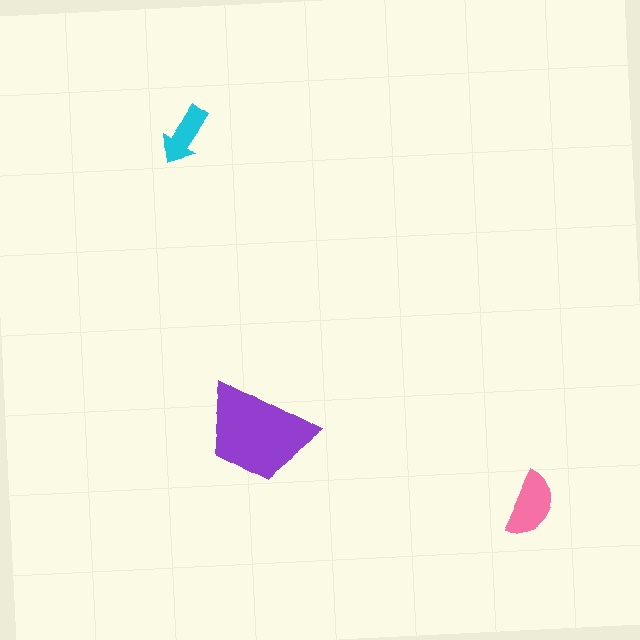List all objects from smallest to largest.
The cyan arrow, the pink semicircle, the purple trapezoid.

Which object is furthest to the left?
The cyan arrow is leftmost.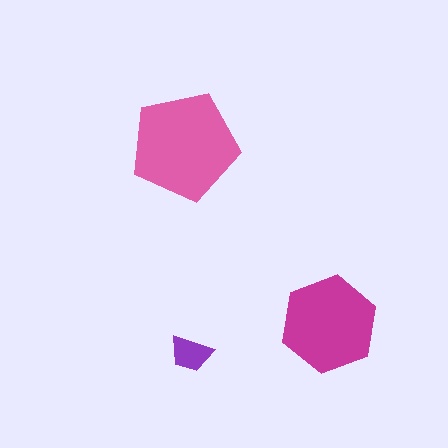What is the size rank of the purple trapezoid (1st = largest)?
3rd.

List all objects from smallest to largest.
The purple trapezoid, the magenta hexagon, the pink pentagon.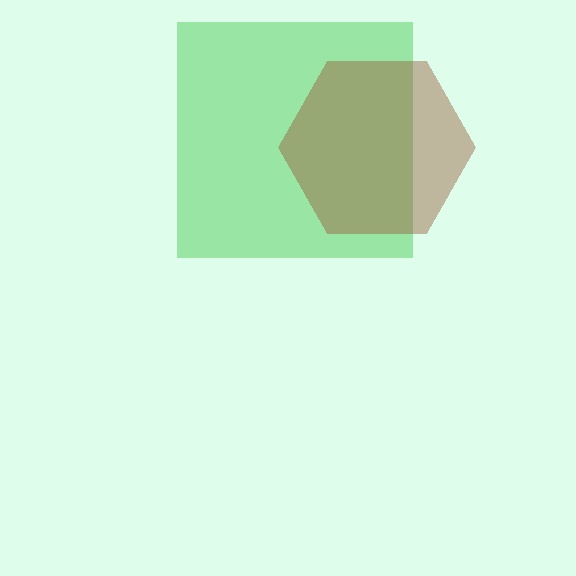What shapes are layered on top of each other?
The layered shapes are: a green square, a brown hexagon.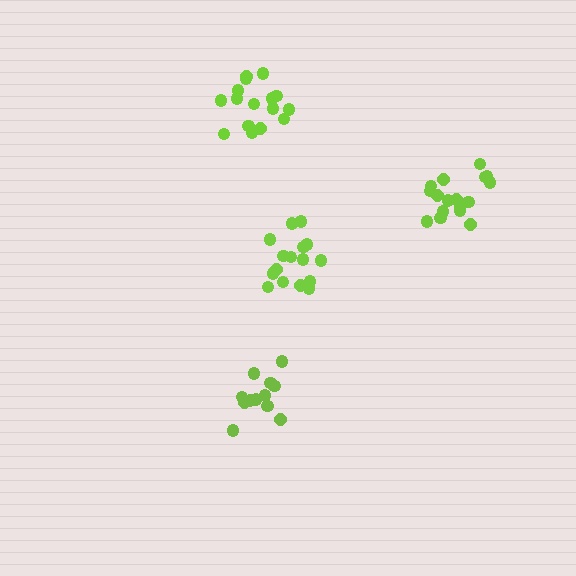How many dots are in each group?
Group 1: 12 dots, Group 2: 16 dots, Group 3: 17 dots, Group 4: 16 dots (61 total).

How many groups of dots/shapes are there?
There are 4 groups.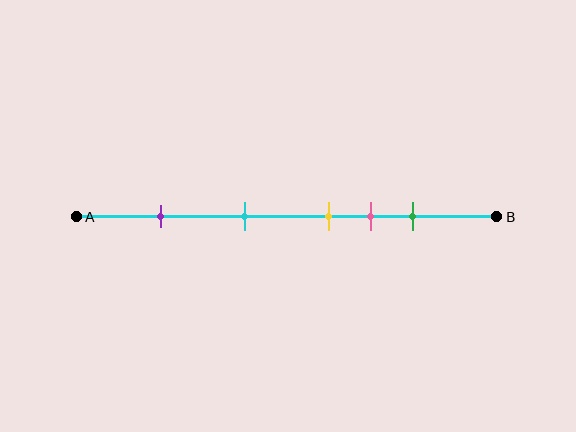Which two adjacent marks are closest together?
The yellow and pink marks are the closest adjacent pair.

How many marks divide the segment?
There are 5 marks dividing the segment.